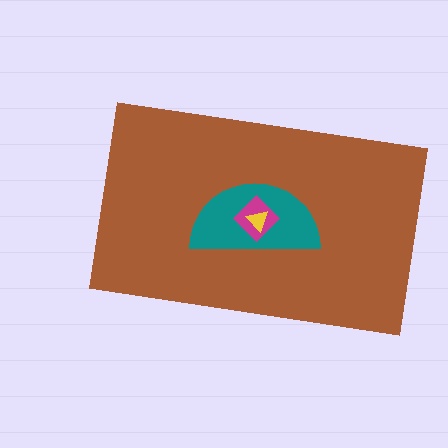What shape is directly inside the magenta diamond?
The yellow triangle.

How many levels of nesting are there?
4.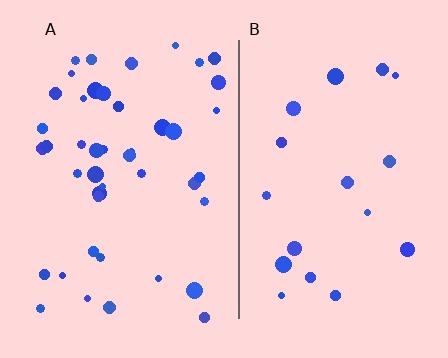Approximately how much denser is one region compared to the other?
Approximately 2.5× — region A over region B.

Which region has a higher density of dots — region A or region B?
A (the left).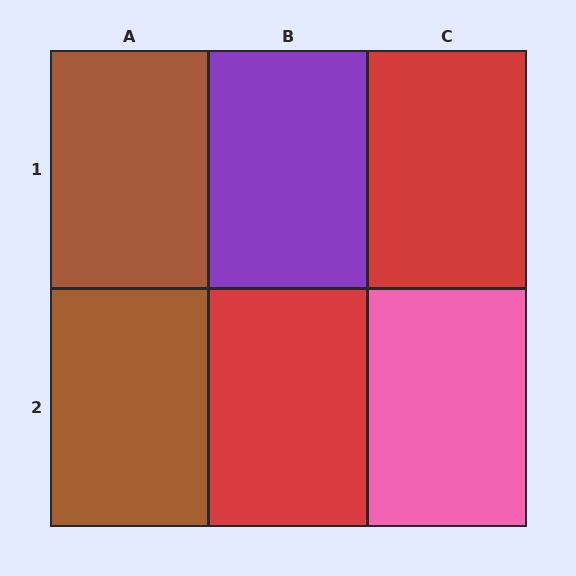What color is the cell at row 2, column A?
Brown.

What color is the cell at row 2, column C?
Pink.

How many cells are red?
2 cells are red.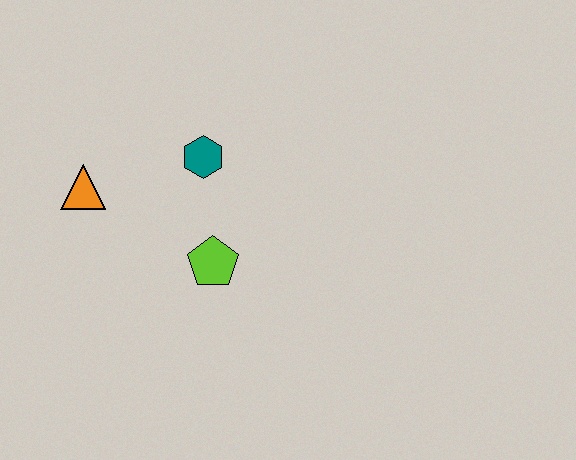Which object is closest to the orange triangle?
The teal hexagon is closest to the orange triangle.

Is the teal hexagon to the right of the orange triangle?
Yes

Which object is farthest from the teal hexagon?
The orange triangle is farthest from the teal hexagon.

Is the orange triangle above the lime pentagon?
Yes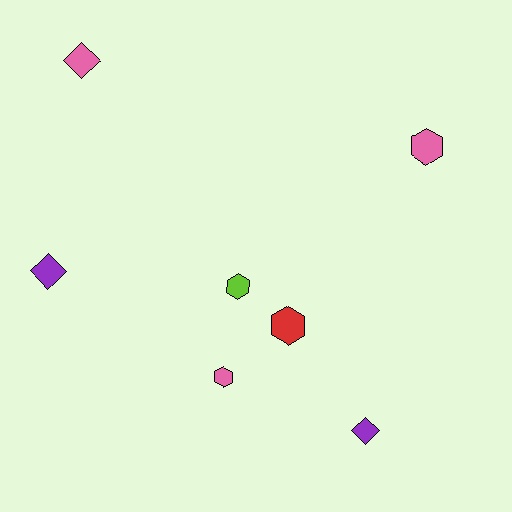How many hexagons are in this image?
There are 4 hexagons.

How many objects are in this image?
There are 7 objects.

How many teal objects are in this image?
There are no teal objects.